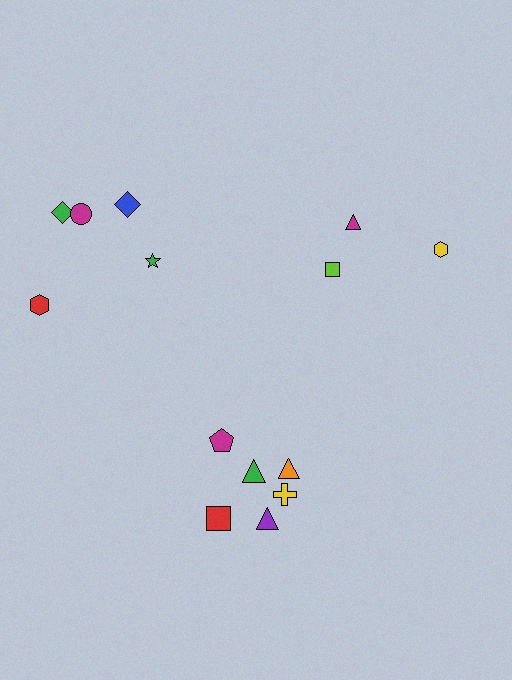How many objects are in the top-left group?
There are 5 objects.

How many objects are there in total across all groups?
There are 14 objects.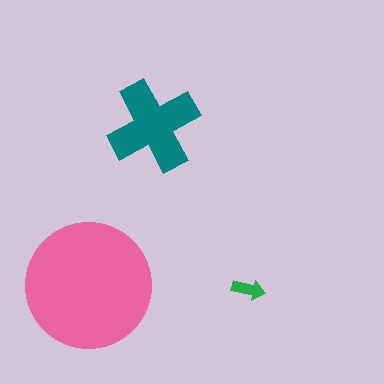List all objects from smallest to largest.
The green arrow, the teal cross, the pink circle.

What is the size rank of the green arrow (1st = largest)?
3rd.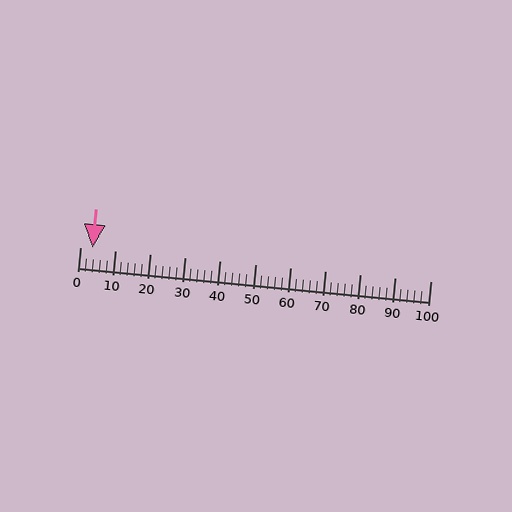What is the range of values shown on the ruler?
The ruler shows values from 0 to 100.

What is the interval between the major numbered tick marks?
The major tick marks are spaced 10 units apart.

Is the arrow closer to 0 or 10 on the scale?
The arrow is closer to 0.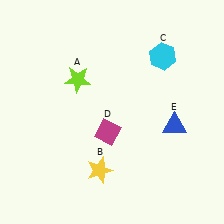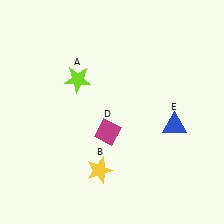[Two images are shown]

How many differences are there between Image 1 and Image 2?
There is 1 difference between the two images.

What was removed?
The cyan hexagon (C) was removed in Image 2.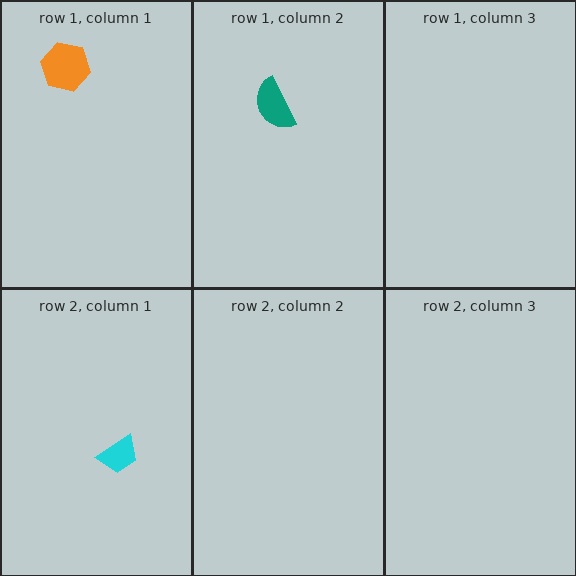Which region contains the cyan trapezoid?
The row 2, column 1 region.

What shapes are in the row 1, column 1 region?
The orange hexagon.